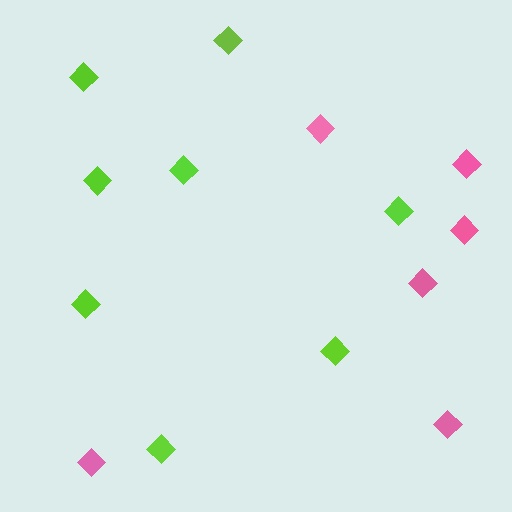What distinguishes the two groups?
There are 2 groups: one group of lime diamonds (8) and one group of pink diamonds (6).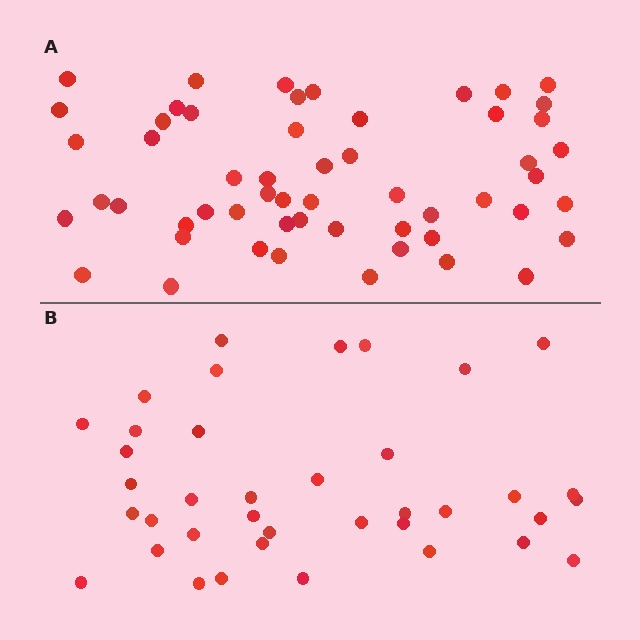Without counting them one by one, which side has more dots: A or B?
Region A (the top region) has more dots.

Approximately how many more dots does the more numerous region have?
Region A has approximately 15 more dots than region B.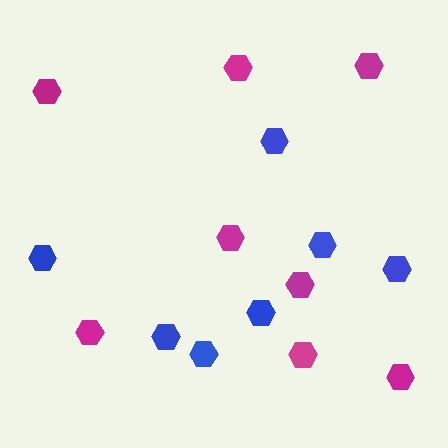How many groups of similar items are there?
There are 2 groups: one group of blue hexagons (7) and one group of magenta hexagons (8).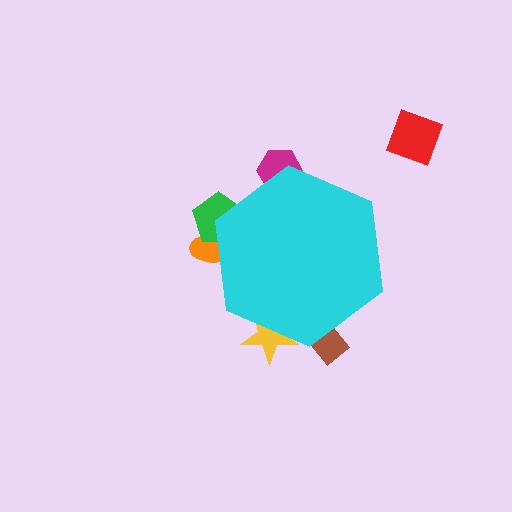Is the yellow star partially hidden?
Yes, the yellow star is partially hidden behind the cyan hexagon.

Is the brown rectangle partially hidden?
Yes, the brown rectangle is partially hidden behind the cyan hexagon.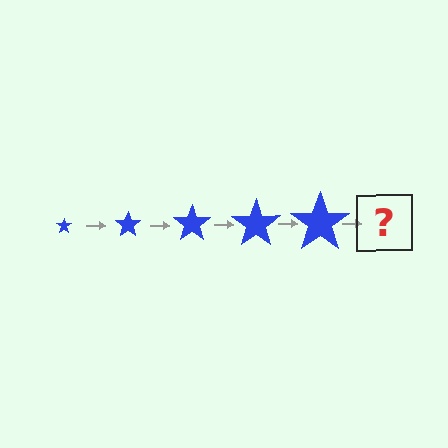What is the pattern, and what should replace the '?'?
The pattern is that the star gets progressively larger each step. The '?' should be a blue star, larger than the previous one.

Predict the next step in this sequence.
The next step is a blue star, larger than the previous one.